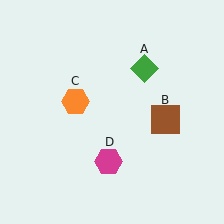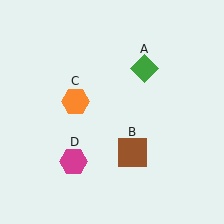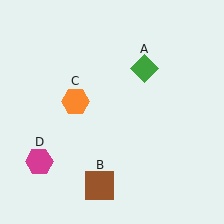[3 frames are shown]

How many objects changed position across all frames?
2 objects changed position: brown square (object B), magenta hexagon (object D).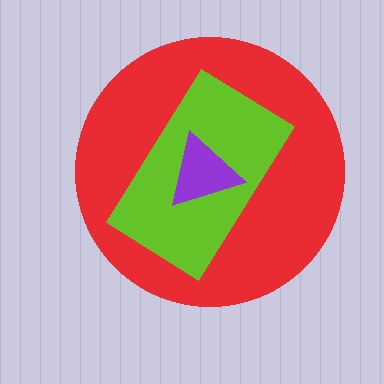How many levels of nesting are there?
3.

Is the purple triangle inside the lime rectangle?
Yes.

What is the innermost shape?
The purple triangle.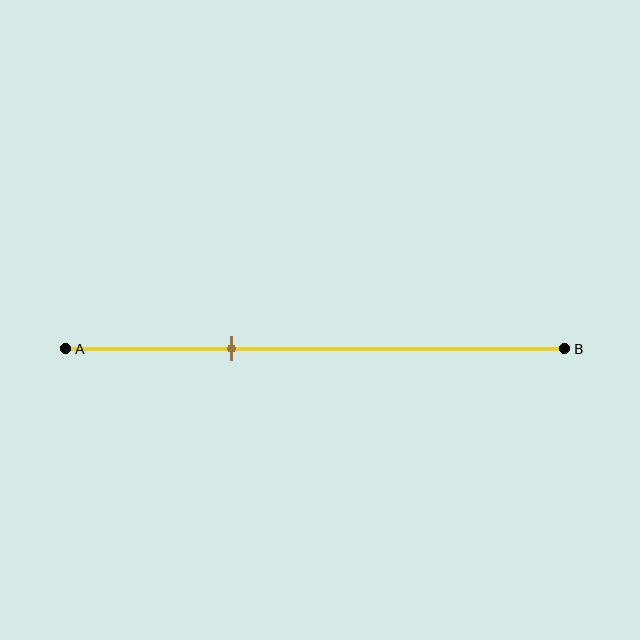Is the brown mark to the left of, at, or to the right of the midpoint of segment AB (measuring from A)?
The brown mark is to the left of the midpoint of segment AB.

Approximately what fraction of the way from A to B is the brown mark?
The brown mark is approximately 35% of the way from A to B.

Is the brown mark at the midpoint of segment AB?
No, the mark is at about 35% from A, not at the 50% midpoint.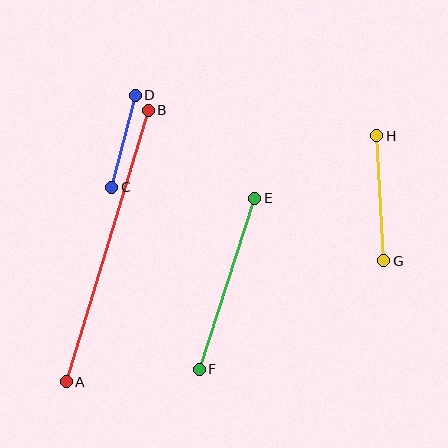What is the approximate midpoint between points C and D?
The midpoint is at approximately (123, 141) pixels.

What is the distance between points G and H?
The distance is approximately 125 pixels.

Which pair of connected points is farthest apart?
Points A and B are farthest apart.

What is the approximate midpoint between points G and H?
The midpoint is at approximately (380, 198) pixels.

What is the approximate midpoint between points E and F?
The midpoint is at approximately (227, 284) pixels.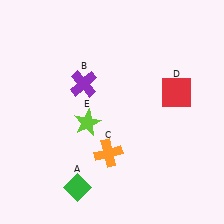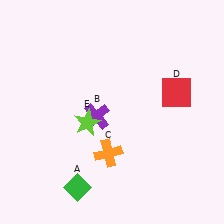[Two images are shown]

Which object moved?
The purple cross (B) moved down.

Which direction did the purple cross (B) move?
The purple cross (B) moved down.